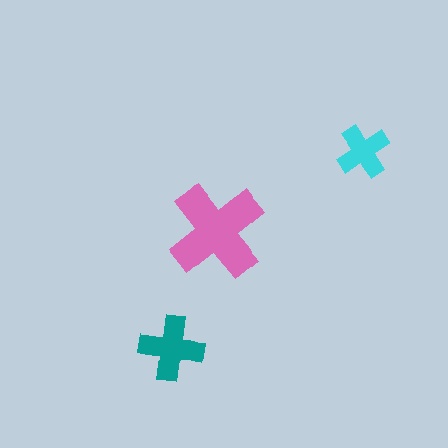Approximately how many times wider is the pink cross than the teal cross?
About 1.5 times wider.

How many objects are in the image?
There are 3 objects in the image.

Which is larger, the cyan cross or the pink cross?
The pink one.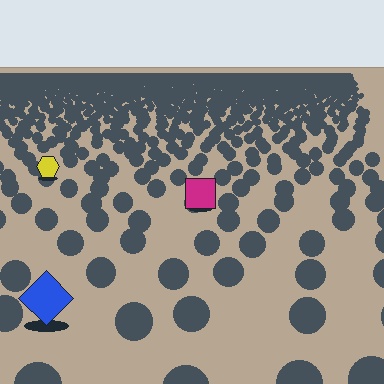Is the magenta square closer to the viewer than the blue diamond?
No. The blue diamond is closer — you can tell from the texture gradient: the ground texture is coarser near it.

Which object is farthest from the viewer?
The yellow hexagon is farthest from the viewer. It appears smaller and the ground texture around it is denser.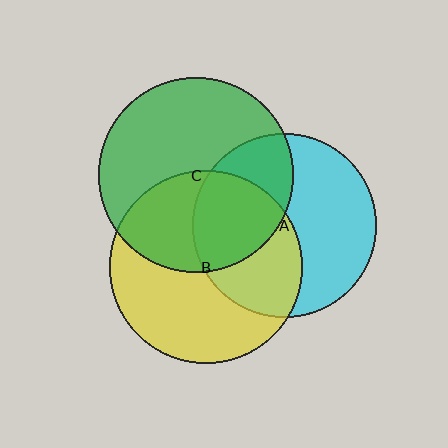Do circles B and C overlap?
Yes.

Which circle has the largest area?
Circle C (green).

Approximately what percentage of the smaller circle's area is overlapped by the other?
Approximately 40%.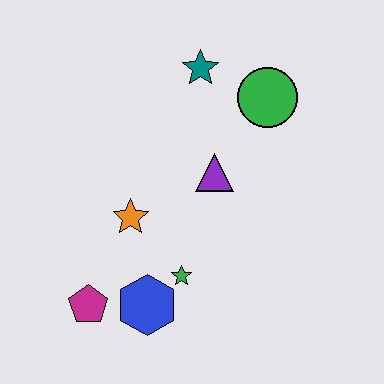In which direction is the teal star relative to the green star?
The teal star is above the green star.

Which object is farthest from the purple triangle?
The magenta pentagon is farthest from the purple triangle.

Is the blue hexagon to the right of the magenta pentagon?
Yes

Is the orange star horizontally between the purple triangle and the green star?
No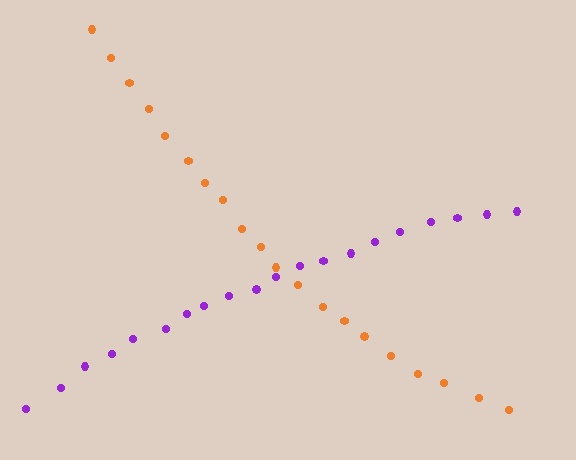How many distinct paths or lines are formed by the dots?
There are 2 distinct paths.